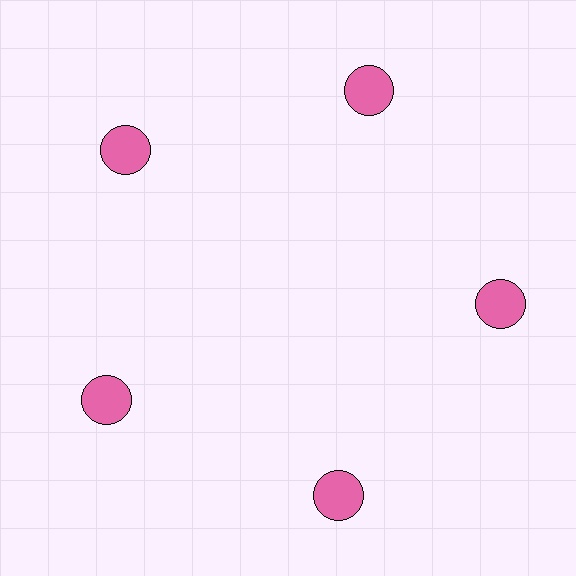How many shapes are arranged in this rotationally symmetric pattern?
There are 5 shapes, arranged in 5 groups of 1.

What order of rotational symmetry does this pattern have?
This pattern has 5-fold rotational symmetry.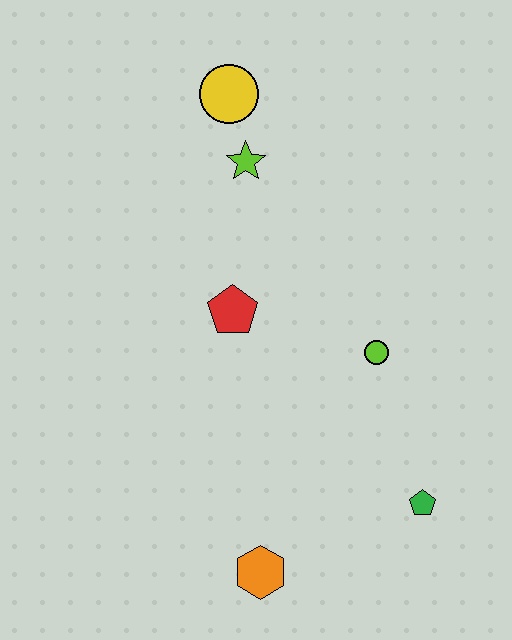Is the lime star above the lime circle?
Yes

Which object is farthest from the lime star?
The orange hexagon is farthest from the lime star.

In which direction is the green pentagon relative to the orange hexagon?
The green pentagon is to the right of the orange hexagon.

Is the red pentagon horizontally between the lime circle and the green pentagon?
No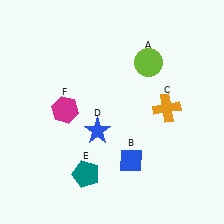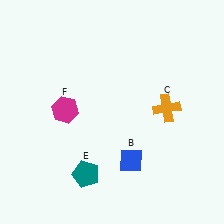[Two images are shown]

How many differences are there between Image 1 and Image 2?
There are 2 differences between the two images.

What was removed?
The lime circle (A), the blue star (D) were removed in Image 2.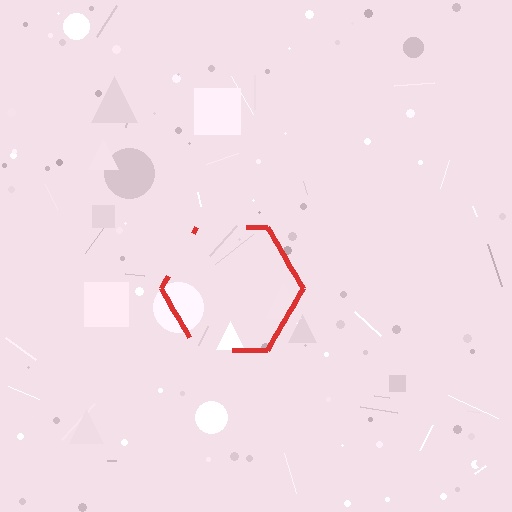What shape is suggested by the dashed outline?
The dashed outline suggests a hexagon.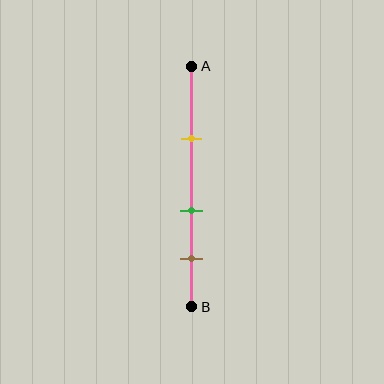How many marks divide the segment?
There are 3 marks dividing the segment.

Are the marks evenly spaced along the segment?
Yes, the marks are approximately evenly spaced.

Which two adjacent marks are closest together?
The green and brown marks are the closest adjacent pair.